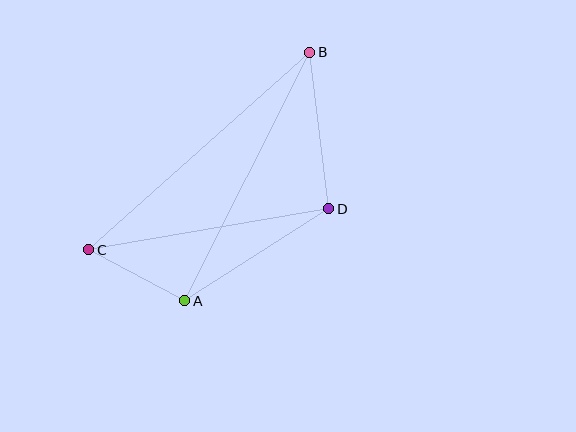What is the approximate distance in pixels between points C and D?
The distance between C and D is approximately 244 pixels.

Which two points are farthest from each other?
Points B and C are farthest from each other.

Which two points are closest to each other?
Points A and C are closest to each other.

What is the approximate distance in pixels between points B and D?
The distance between B and D is approximately 158 pixels.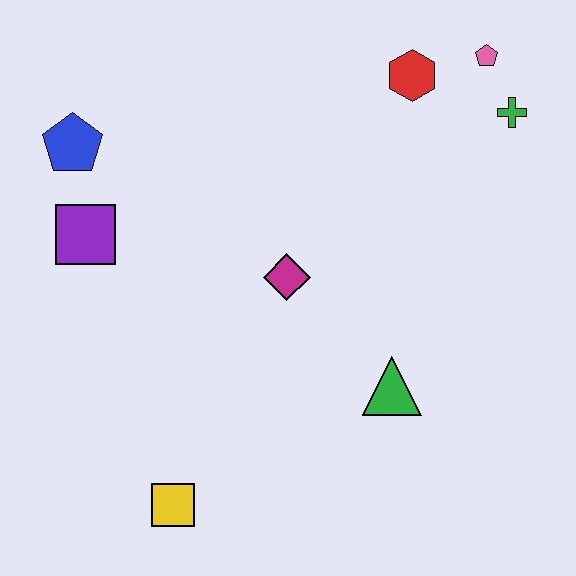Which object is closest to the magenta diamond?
The green triangle is closest to the magenta diamond.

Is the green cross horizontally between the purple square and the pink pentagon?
No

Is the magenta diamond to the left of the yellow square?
No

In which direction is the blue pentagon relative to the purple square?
The blue pentagon is above the purple square.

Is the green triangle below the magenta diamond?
Yes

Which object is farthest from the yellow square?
The pink pentagon is farthest from the yellow square.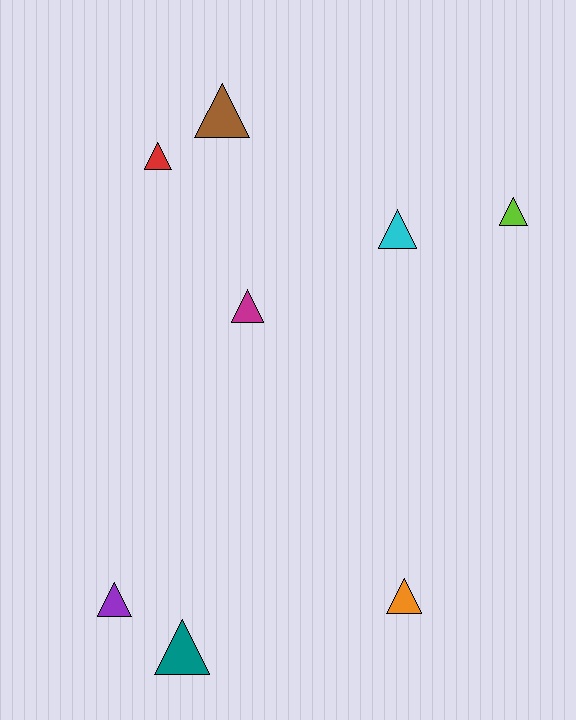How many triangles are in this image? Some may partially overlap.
There are 8 triangles.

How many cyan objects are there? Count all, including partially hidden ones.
There is 1 cyan object.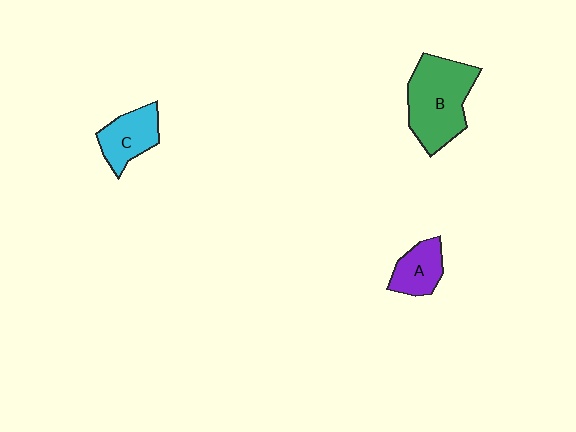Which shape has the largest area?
Shape B (green).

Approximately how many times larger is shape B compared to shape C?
Approximately 1.8 times.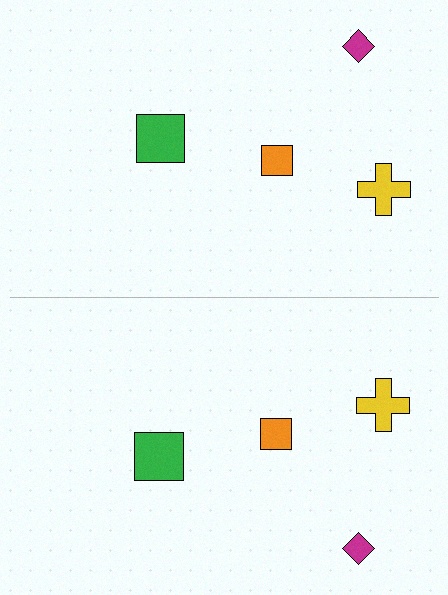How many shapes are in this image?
There are 8 shapes in this image.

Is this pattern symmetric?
Yes, this pattern has bilateral (reflection) symmetry.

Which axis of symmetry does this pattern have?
The pattern has a horizontal axis of symmetry running through the center of the image.